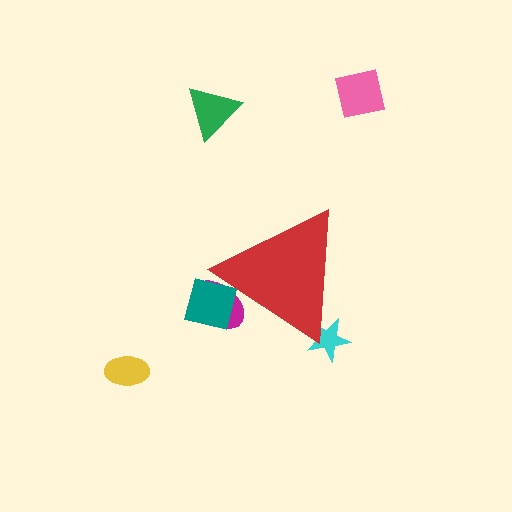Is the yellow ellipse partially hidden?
No, the yellow ellipse is fully visible.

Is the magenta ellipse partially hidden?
Yes, the magenta ellipse is partially hidden behind the red triangle.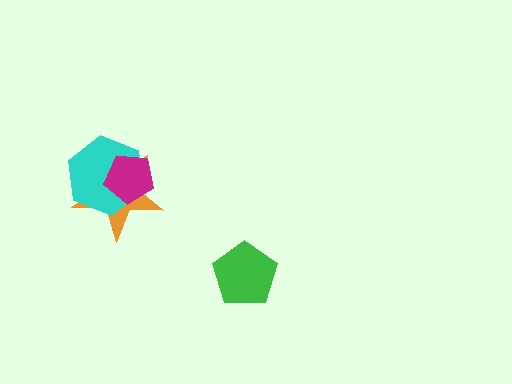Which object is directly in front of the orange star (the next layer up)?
The cyan hexagon is directly in front of the orange star.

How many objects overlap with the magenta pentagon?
2 objects overlap with the magenta pentagon.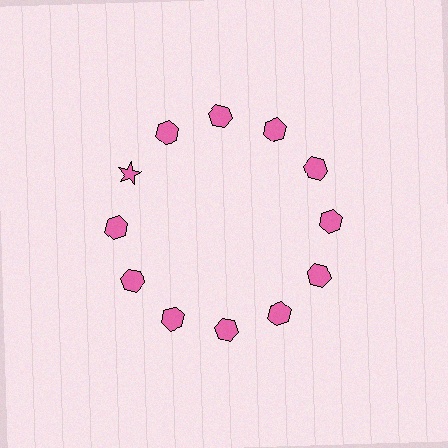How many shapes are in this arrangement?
There are 12 shapes arranged in a ring pattern.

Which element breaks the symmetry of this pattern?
The pink star at roughly the 10 o'clock position breaks the symmetry. All other shapes are pink hexagons.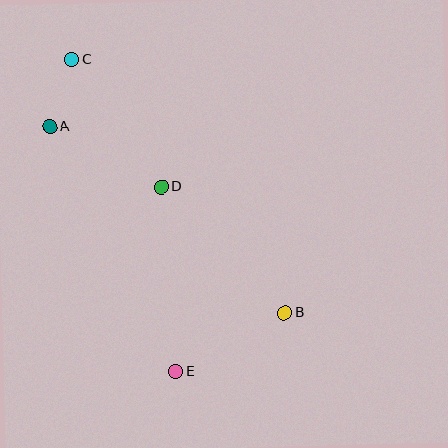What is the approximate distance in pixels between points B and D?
The distance between B and D is approximately 176 pixels.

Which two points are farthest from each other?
Points B and C are farthest from each other.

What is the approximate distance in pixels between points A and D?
The distance between A and D is approximately 127 pixels.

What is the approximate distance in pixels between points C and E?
The distance between C and E is approximately 329 pixels.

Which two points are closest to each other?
Points A and C are closest to each other.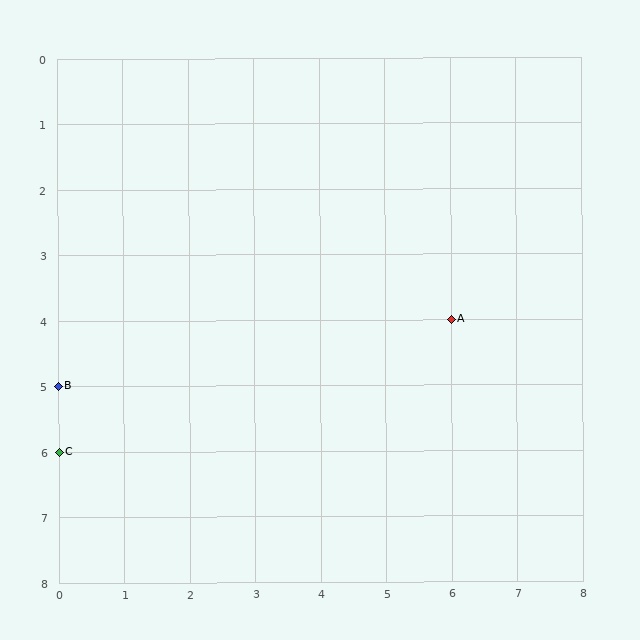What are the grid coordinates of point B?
Point B is at grid coordinates (0, 5).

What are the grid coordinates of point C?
Point C is at grid coordinates (0, 6).